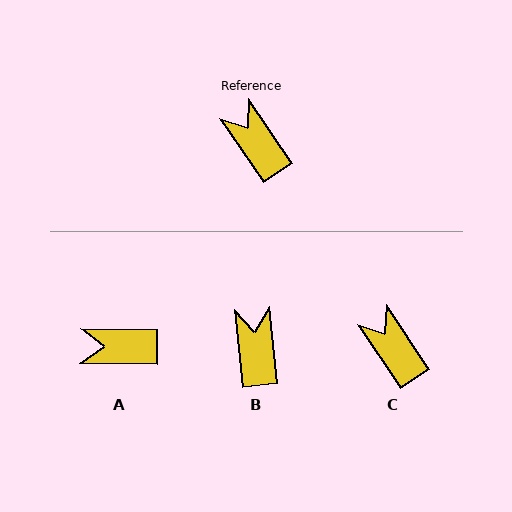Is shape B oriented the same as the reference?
No, it is off by about 28 degrees.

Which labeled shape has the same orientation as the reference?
C.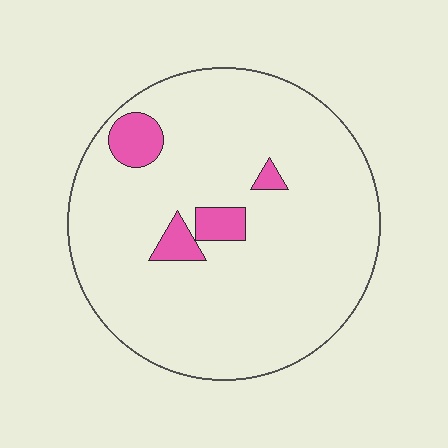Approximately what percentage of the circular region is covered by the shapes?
Approximately 10%.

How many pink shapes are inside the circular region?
4.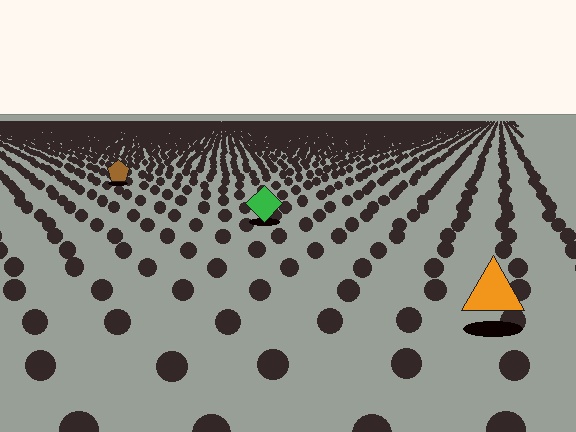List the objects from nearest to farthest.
From nearest to farthest: the orange triangle, the green diamond, the brown pentagon.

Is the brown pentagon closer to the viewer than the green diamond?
No. The green diamond is closer — you can tell from the texture gradient: the ground texture is coarser near it.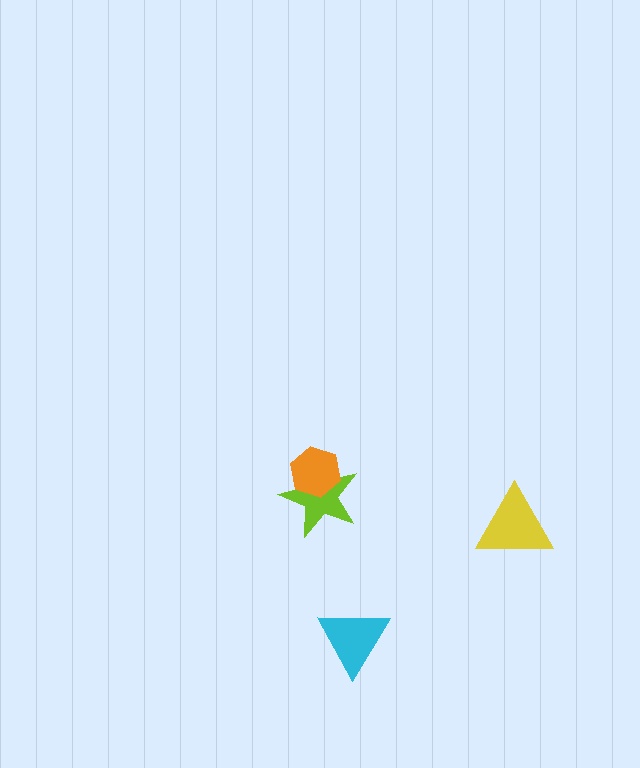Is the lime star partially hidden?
Yes, it is partially covered by another shape.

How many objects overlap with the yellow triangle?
0 objects overlap with the yellow triangle.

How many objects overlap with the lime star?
1 object overlaps with the lime star.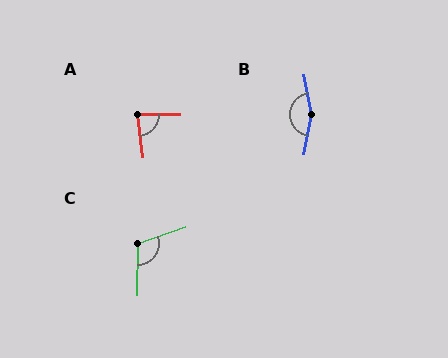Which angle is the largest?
B, at approximately 158 degrees.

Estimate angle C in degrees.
Approximately 109 degrees.